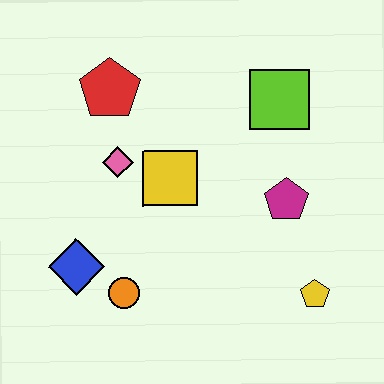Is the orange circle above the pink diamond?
No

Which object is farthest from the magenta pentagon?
The blue diamond is farthest from the magenta pentagon.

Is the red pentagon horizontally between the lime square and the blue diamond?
Yes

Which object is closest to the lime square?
The magenta pentagon is closest to the lime square.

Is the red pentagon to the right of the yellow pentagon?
No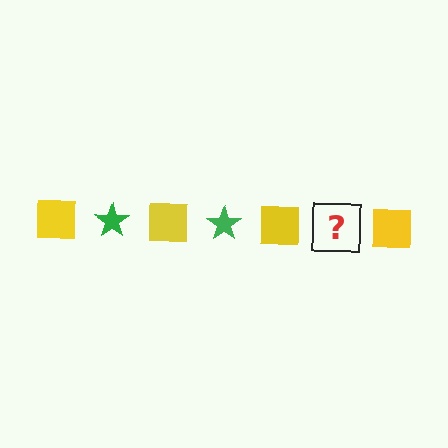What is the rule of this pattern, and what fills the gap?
The rule is that the pattern alternates between yellow square and green star. The gap should be filled with a green star.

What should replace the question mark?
The question mark should be replaced with a green star.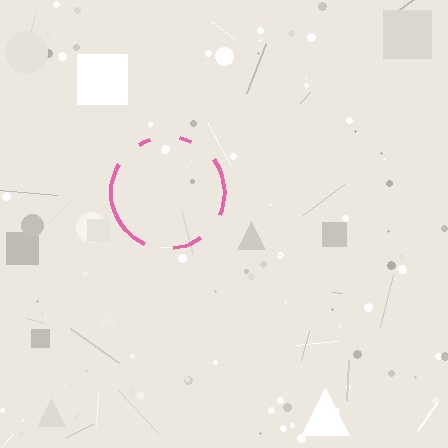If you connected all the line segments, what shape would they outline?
They would outline a circle.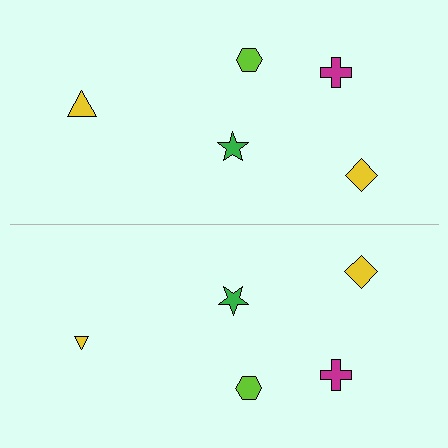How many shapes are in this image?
There are 10 shapes in this image.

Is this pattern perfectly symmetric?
No, the pattern is not perfectly symmetric. The yellow triangle on the bottom side has a different size than its mirror counterpart.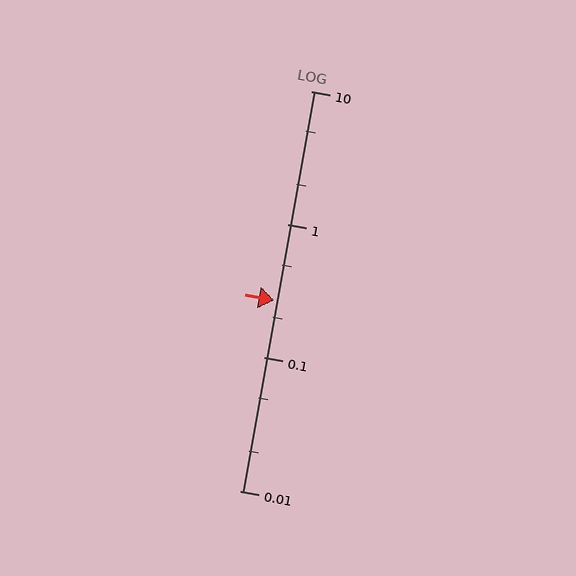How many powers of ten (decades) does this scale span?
The scale spans 3 decades, from 0.01 to 10.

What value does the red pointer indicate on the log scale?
The pointer indicates approximately 0.27.